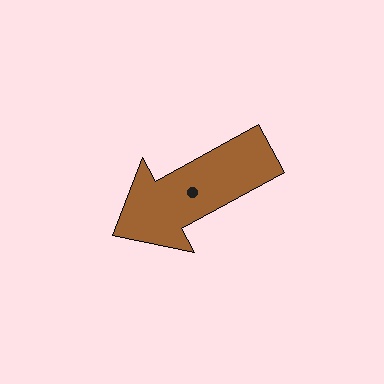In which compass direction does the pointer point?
Southwest.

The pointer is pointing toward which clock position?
Roughly 8 o'clock.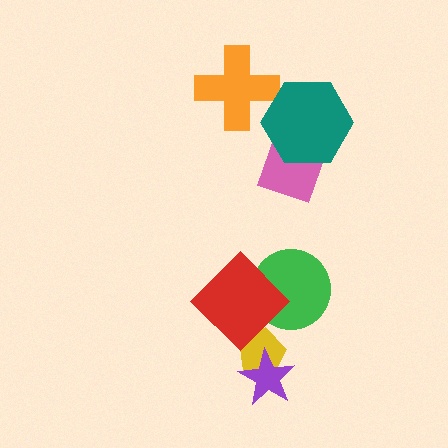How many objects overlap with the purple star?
1 object overlaps with the purple star.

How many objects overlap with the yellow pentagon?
2 objects overlap with the yellow pentagon.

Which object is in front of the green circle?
The red diamond is in front of the green circle.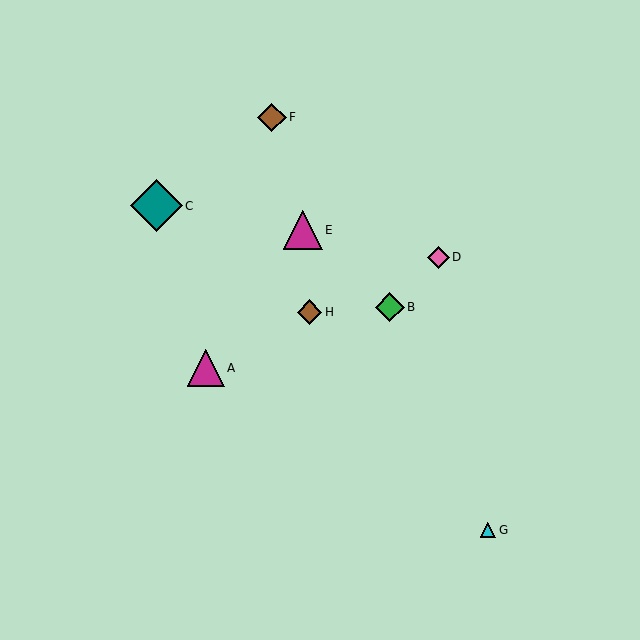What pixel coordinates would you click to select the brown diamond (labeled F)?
Click at (272, 117) to select the brown diamond F.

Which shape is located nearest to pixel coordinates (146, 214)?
The teal diamond (labeled C) at (157, 206) is nearest to that location.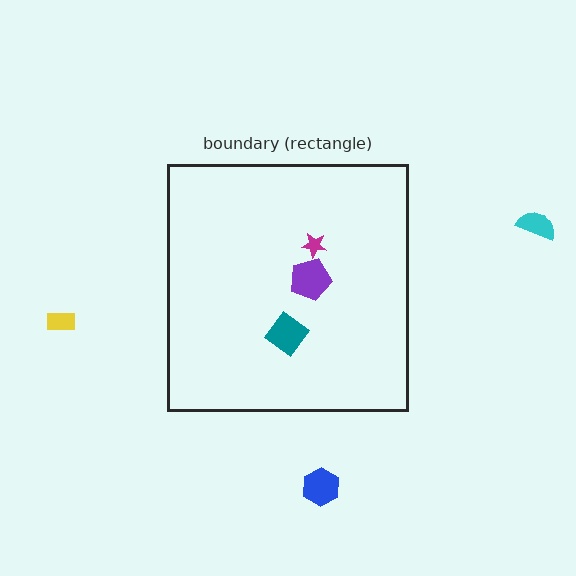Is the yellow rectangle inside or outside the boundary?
Outside.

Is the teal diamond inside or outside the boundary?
Inside.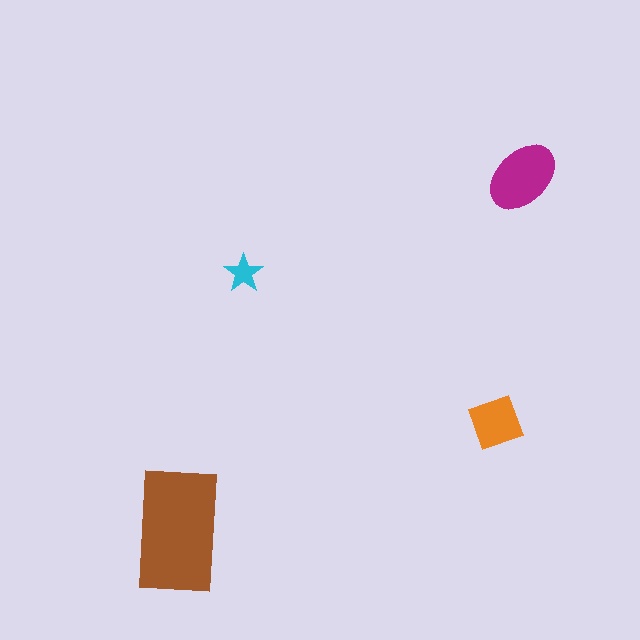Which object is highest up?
The magenta ellipse is topmost.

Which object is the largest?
The brown rectangle.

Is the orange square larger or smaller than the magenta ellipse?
Smaller.